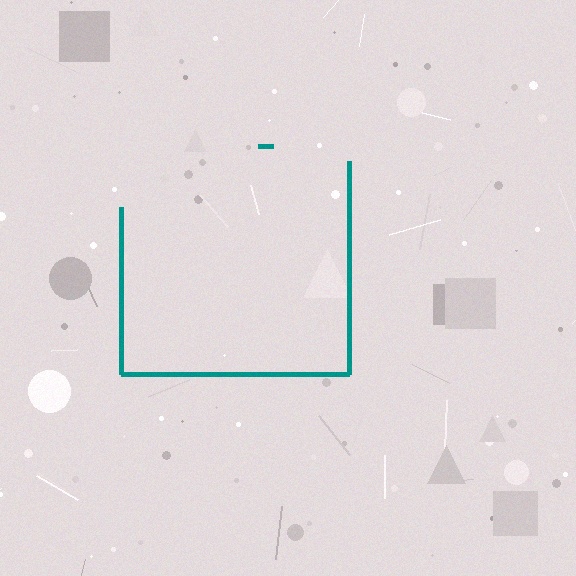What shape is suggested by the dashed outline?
The dashed outline suggests a square.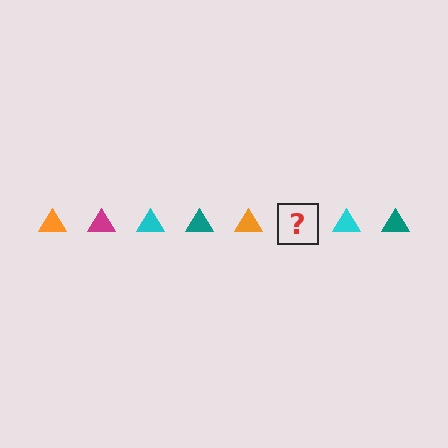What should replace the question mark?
The question mark should be replaced with a magenta triangle.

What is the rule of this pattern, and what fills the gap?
The rule is that the pattern cycles through orange, magenta, cyan, teal triangles. The gap should be filled with a magenta triangle.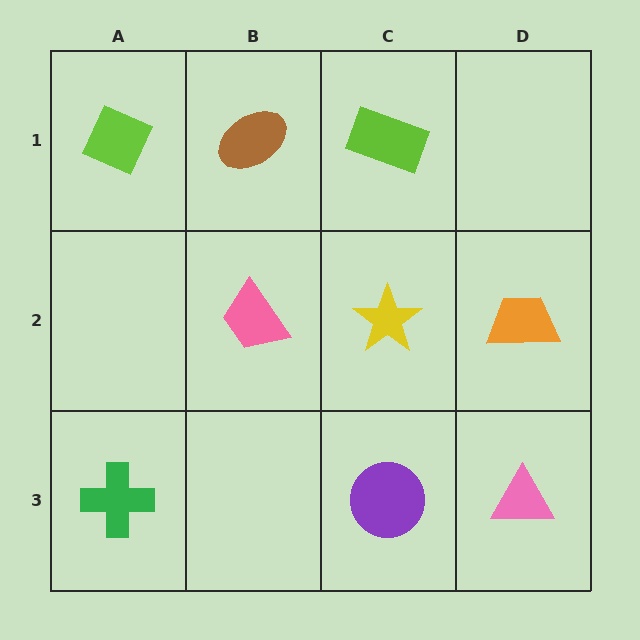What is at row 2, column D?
An orange trapezoid.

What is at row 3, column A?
A green cross.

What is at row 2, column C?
A yellow star.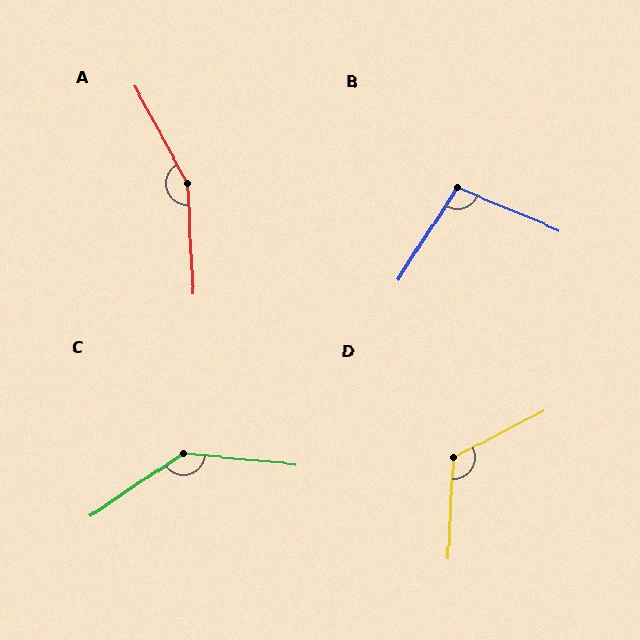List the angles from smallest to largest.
B (100°), D (120°), C (140°), A (154°).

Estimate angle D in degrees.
Approximately 120 degrees.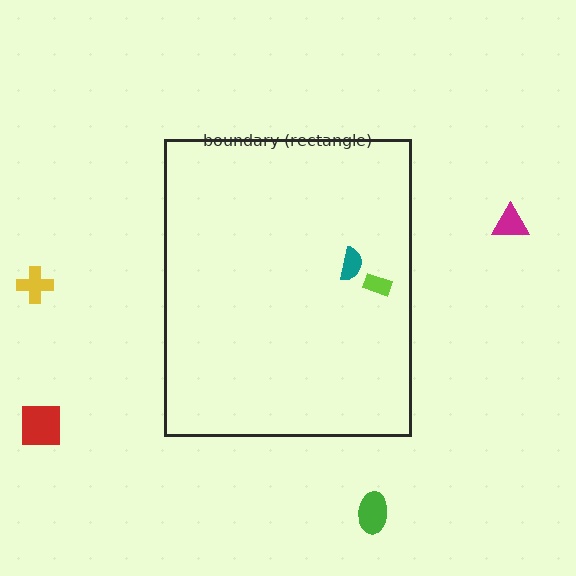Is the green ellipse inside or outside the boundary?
Outside.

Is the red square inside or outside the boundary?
Outside.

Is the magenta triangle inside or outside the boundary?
Outside.